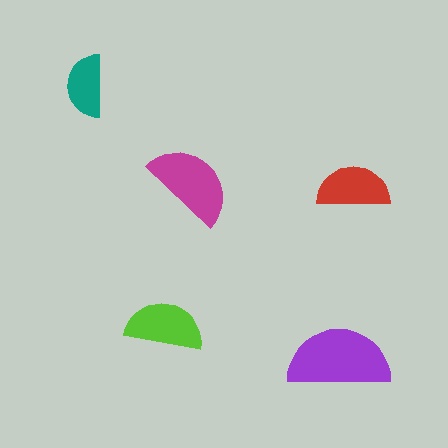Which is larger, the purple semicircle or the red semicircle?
The purple one.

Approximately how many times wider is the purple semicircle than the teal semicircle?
About 1.5 times wider.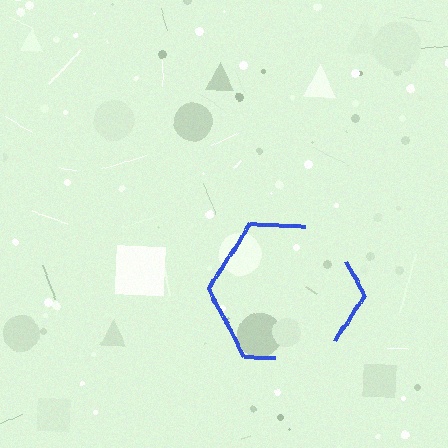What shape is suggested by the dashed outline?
The dashed outline suggests a hexagon.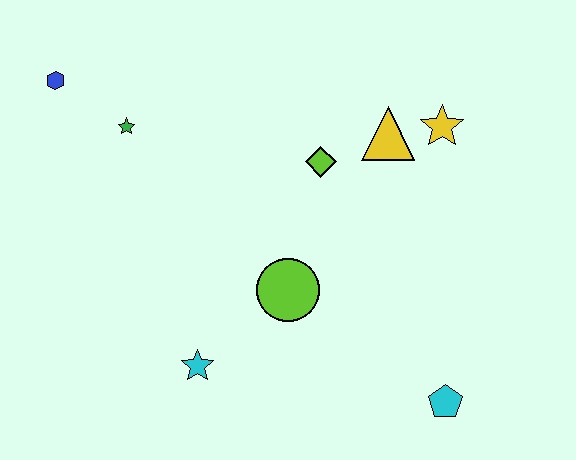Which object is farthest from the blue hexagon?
The cyan pentagon is farthest from the blue hexagon.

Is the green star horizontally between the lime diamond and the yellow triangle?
No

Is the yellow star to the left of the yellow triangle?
No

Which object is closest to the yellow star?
The yellow triangle is closest to the yellow star.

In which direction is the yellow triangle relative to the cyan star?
The yellow triangle is above the cyan star.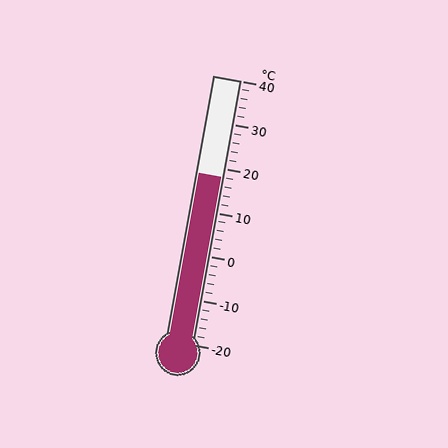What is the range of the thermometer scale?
The thermometer scale ranges from -20°C to 40°C.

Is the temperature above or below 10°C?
The temperature is above 10°C.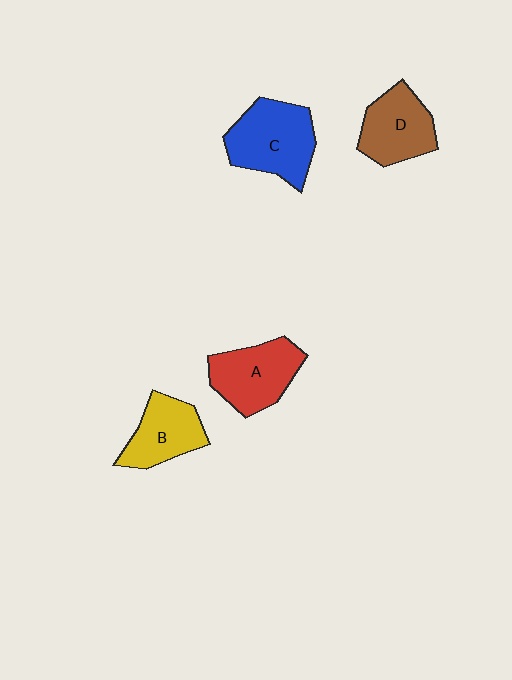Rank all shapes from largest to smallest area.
From largest to smallest: C (blue), A (red), D (brown), B (yellow).